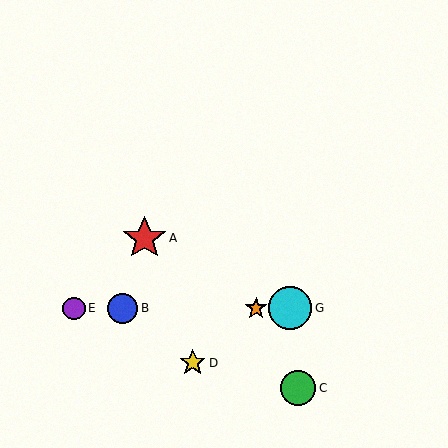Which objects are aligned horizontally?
Objects B, E, F, G are aligned horizontally.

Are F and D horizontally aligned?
No, F is at y≈308 and D is at y≈363.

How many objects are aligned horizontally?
4 objects (B, E, F, G) are aligned horizontally.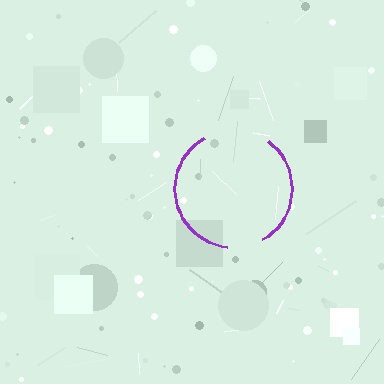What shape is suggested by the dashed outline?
The dashed outline suggests a circle.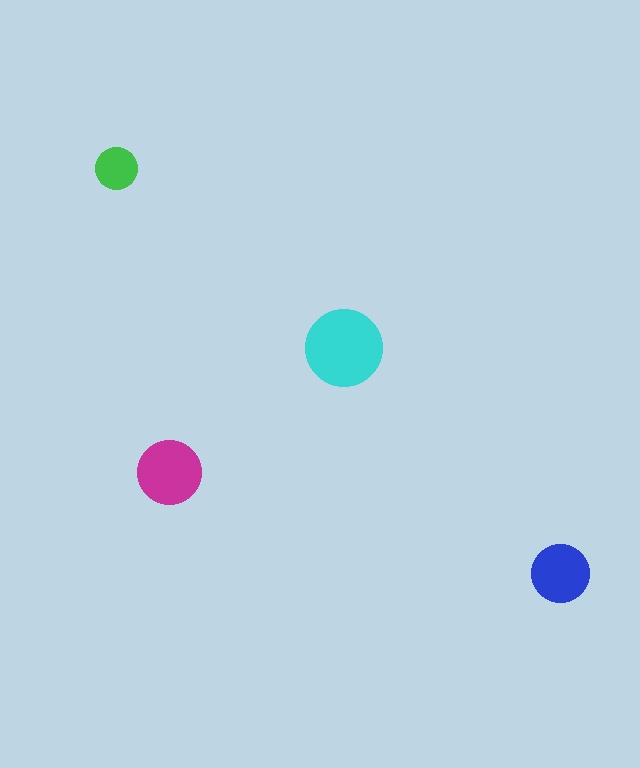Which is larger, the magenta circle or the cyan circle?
The cyan one.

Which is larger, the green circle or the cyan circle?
The cyan one.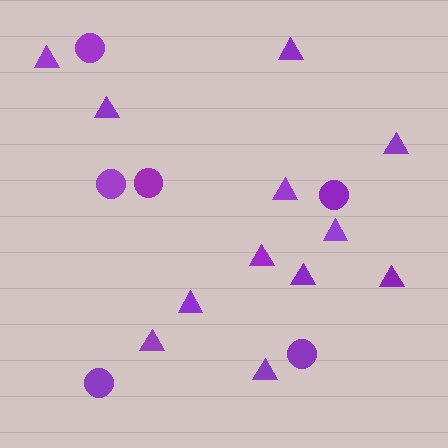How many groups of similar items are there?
There are 2 groups: one group of circles (6) and one group of triangles (12).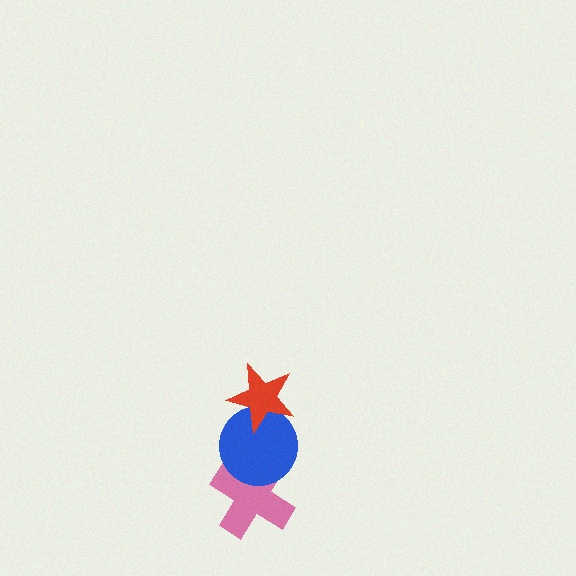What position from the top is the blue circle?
The blue circle is 2nd from the top.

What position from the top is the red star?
The red star is 1st from the top.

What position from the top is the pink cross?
The pink cross is 3rd from the top.